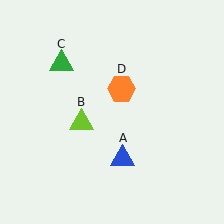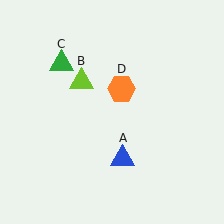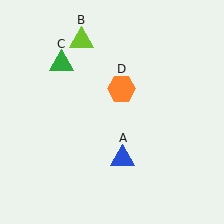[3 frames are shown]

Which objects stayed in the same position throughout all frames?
Blue triangle (object A) and green triangle (object C) and orange hexagon (object D) remained stationary.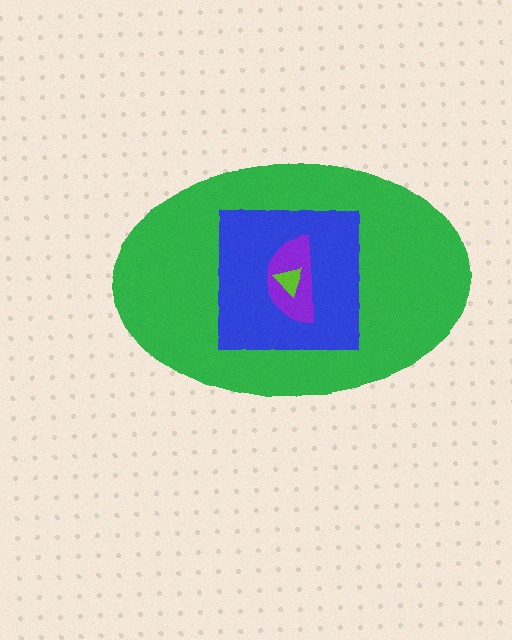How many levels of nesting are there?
4.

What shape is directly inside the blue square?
The purple semicircle.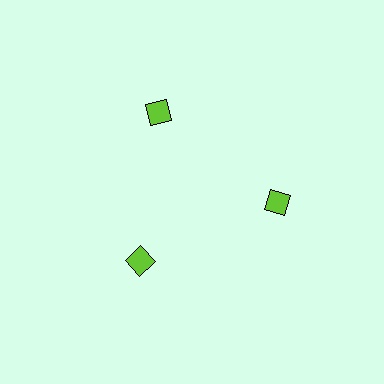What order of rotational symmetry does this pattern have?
This pattern has 3-fold rotational symmetry.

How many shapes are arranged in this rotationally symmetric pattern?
There are 3 shapes, arranged in 3 groups of 1.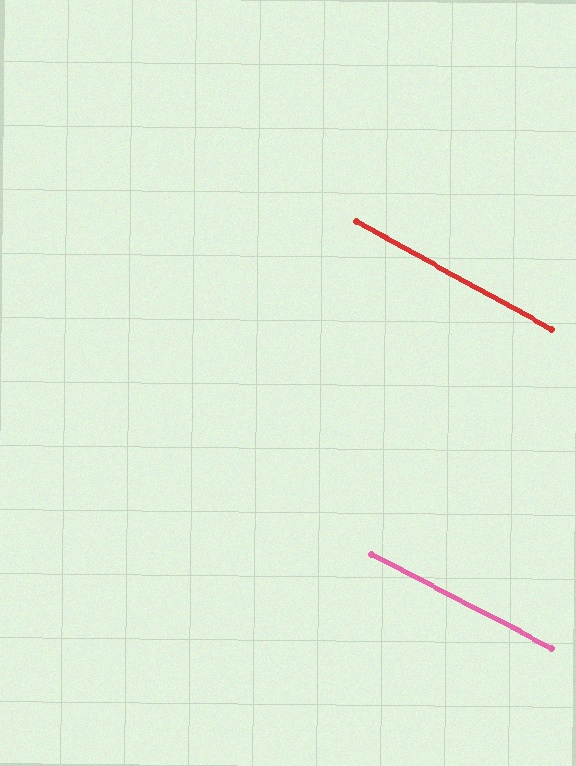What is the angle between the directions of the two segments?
Approximately 2 degrees.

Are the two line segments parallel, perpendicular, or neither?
Parallel — their directions differ by only 1.6°.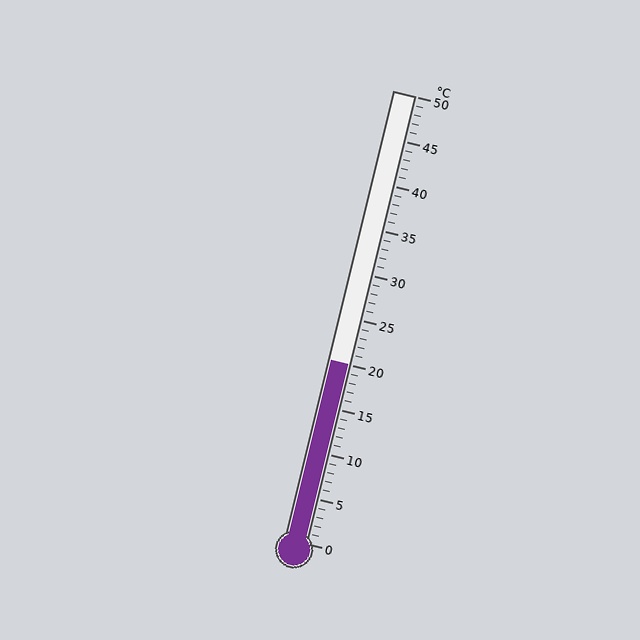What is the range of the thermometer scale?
The thermometer scale ranges from 0°C to 50°C.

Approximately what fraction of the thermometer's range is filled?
The thermometer is filled to approximately 40% of its range.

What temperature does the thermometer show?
The thermometer shows approximately 20°C.